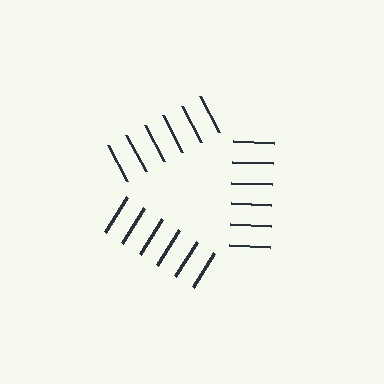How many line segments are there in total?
18 — 6 along each of the 3 edges.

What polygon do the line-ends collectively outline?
An illusory triangle — the line segments terminate on its edges but no continuous stroke is drawn.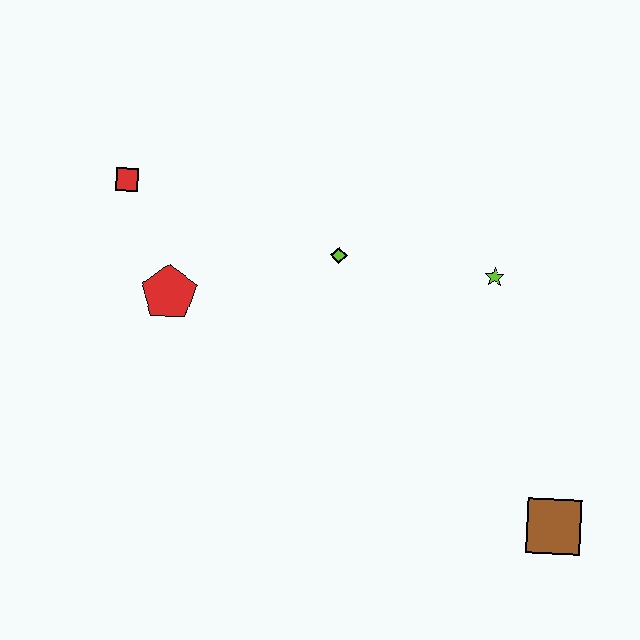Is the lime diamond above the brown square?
Yes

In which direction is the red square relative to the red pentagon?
The red square is above the red pentagon.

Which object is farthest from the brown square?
The red square is farthest from the brown square.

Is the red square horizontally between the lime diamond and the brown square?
No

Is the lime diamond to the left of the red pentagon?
No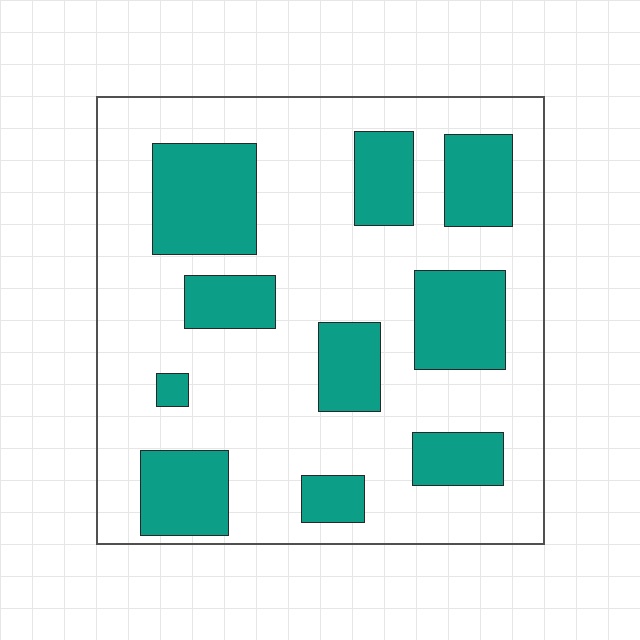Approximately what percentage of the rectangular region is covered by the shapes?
Approximately 30%.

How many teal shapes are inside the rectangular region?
10.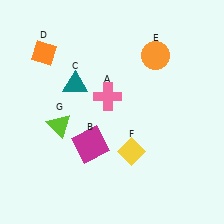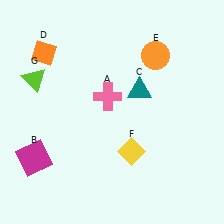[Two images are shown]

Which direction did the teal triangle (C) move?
The teal triangle (C) moved right.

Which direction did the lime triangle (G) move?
The lime triangle (G) moved up.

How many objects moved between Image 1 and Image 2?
3 objects moved between the two images.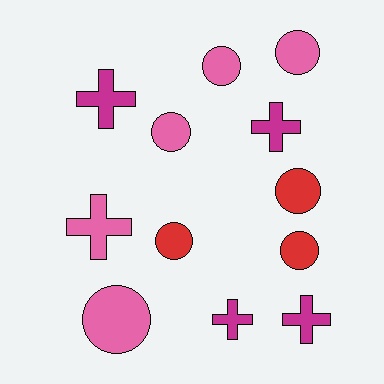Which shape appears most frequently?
Circle, with 7 objects.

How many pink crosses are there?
There is 1 pink cross.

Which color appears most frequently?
Pink, with 5 objects.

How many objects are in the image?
There are 12 objects.